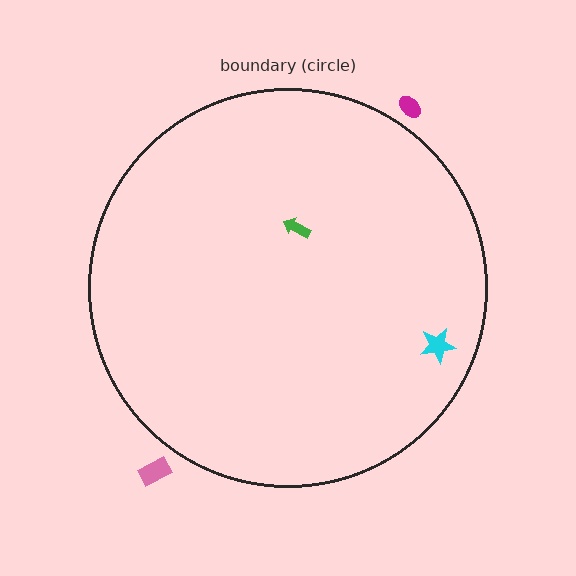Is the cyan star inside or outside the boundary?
Inside.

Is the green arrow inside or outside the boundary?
Inside.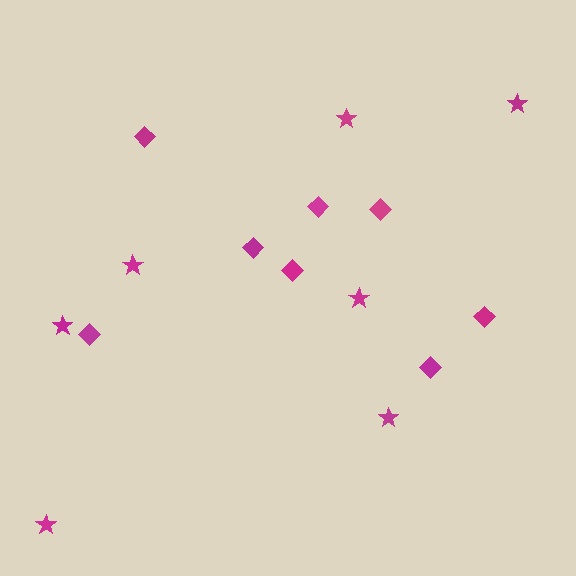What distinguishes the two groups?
There are 2 groups: one group of diamonds (8) and one group of stars (7).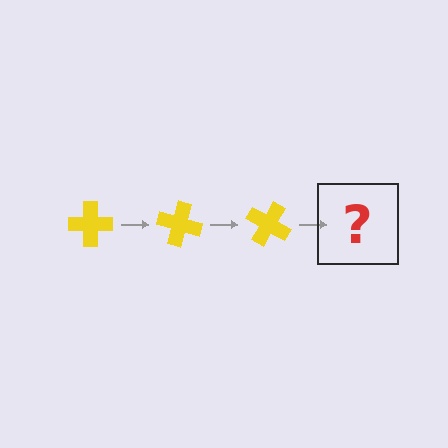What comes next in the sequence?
The next element should be a yellow cross rotated 45 degrees.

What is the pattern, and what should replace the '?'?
The pattern is that the cross rotates 15 degrees each step. The '?' should be a yellow cross rotated 45 degrees.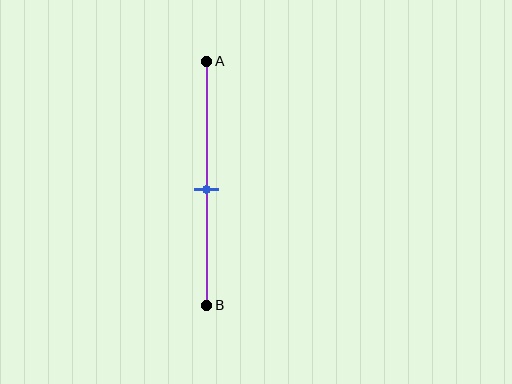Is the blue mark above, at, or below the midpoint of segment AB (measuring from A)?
The blue mark is approximately at the midpoint of segment AB.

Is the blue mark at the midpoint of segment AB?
Yes, the mark is approximately at the midpoint.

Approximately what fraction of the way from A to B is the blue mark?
The blue mark is approximately 55% of the way from A to B.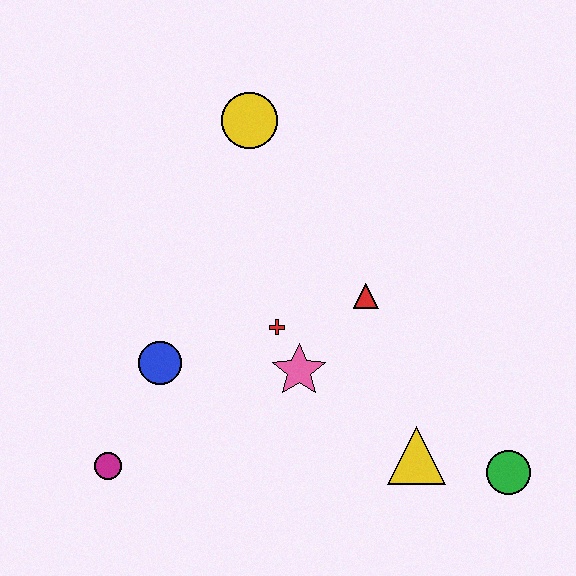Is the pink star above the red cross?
No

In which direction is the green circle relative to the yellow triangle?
The green circle is to the right of the yellow triangle.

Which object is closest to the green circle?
The yellow triangle is closest to the green circle.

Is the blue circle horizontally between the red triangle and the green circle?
No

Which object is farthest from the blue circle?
The green circle is farthest from the blue circle.